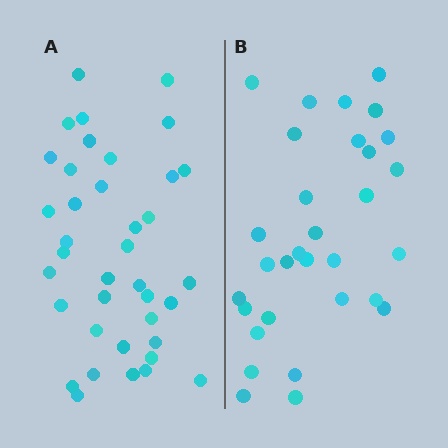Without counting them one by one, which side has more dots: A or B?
Region A (the left region) has more dots.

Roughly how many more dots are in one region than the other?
Region A has roughly 8 or so more dots than region B.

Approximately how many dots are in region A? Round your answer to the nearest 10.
About 40 dots. (The exact count is 38, which rounds to 40.)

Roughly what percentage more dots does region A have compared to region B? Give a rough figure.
About 25% more.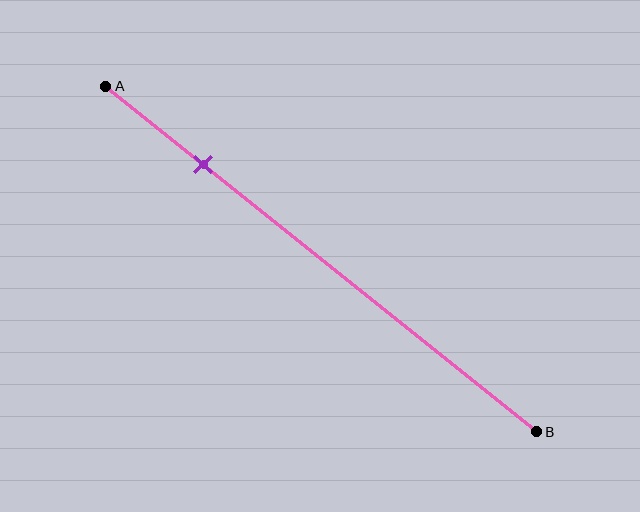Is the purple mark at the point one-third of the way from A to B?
No, the mark is at about 25% from A, not at the 33% one-third point.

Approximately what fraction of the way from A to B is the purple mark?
The purple mark is approximately 25% of the way from A to B.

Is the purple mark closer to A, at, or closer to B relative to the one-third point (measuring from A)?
The purple mark is closer to point A than the one-third point of segment AB.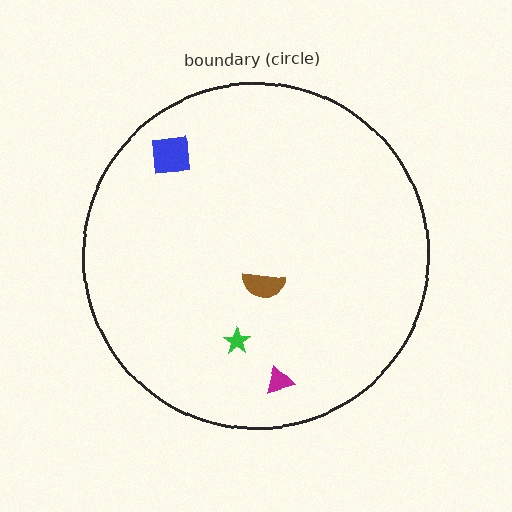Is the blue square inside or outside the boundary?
Inside.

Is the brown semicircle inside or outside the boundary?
Inside.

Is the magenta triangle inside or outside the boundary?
Inside.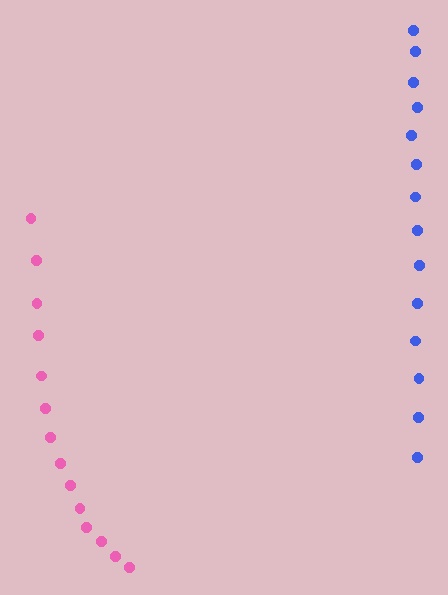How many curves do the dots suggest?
There are 2 distinct paths.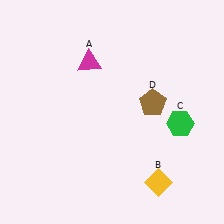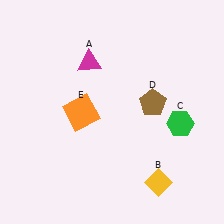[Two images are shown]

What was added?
An orange square (E) was added in Image 2.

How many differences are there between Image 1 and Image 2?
There is 1 difference between the two images.